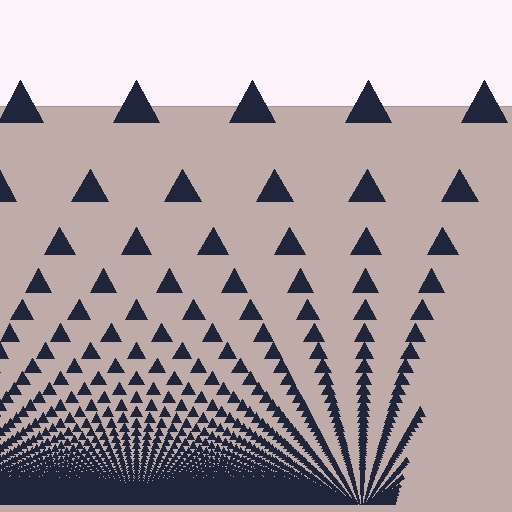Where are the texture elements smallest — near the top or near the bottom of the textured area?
Near the bottom.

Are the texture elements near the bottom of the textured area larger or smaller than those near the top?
Smaller. The gradient is inverted — elements near the bottom are smaller and denser.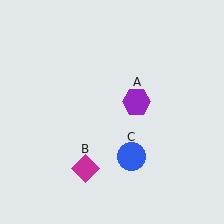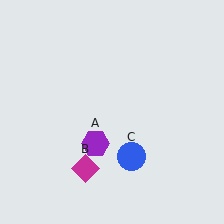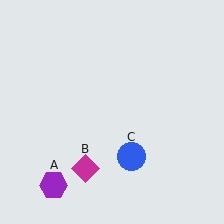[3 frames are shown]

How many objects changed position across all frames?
1 object changed position: purple hexagon (object A).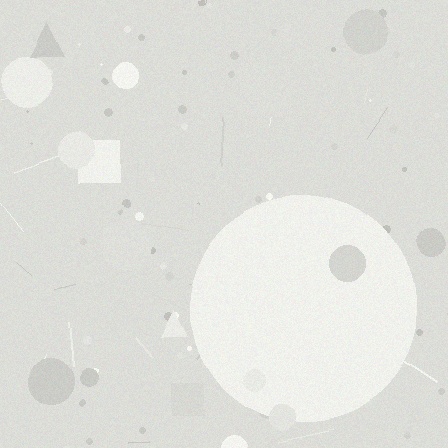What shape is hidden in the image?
A circle is hidden in the image.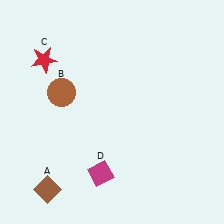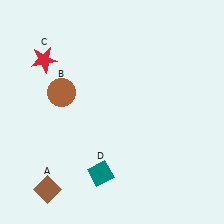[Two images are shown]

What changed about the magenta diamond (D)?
In Image 1, D is magenta. In Image 2, it changed to teal.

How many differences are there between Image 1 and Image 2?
There is 1 difference between the two images.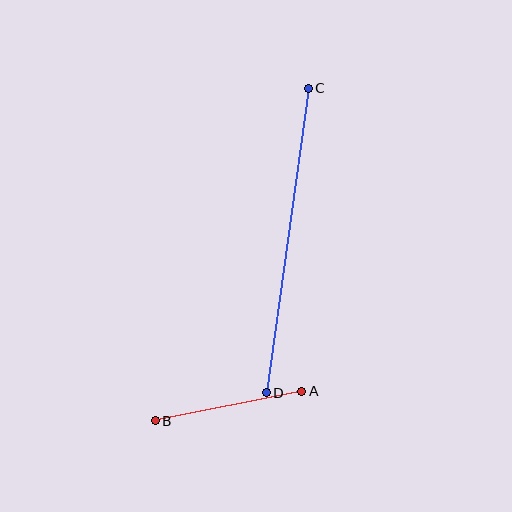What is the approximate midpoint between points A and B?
The midpoint is at approximately (229, 406) pixels.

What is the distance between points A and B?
The distance is approximately 150 pixels.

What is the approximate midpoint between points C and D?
The midpoint is at approximately (287, 240) pixels.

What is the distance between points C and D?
The distance is approximately 307 pixels.